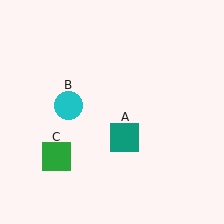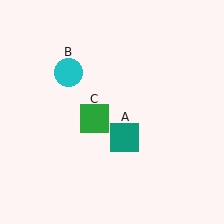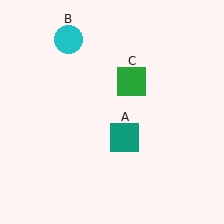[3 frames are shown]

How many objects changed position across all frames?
2 objects changed position: cyan circle (object B), green square (object C).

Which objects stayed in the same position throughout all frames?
Teal square (object A) remained stationary.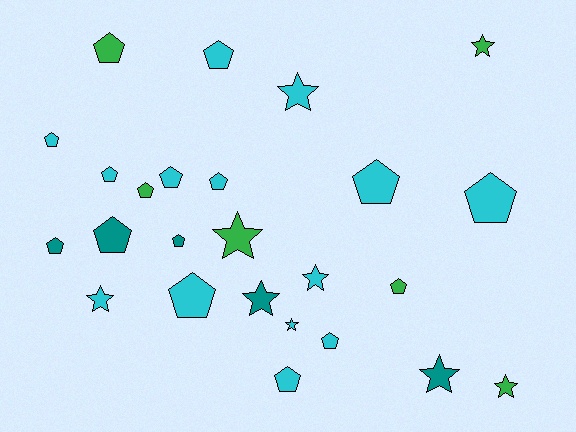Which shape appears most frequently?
Pentagon, with 16 objects.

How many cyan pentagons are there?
There are 10 cyan pentagons.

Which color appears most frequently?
Cyan, with 14 objects.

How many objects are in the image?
There are 25 objects.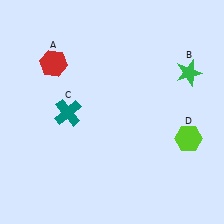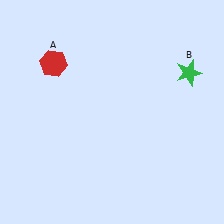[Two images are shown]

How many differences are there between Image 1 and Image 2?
There are 2 differences between the two images.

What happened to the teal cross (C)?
The teal cross (C) was removed in Image 2. It was in the bottom-left area of Image 1.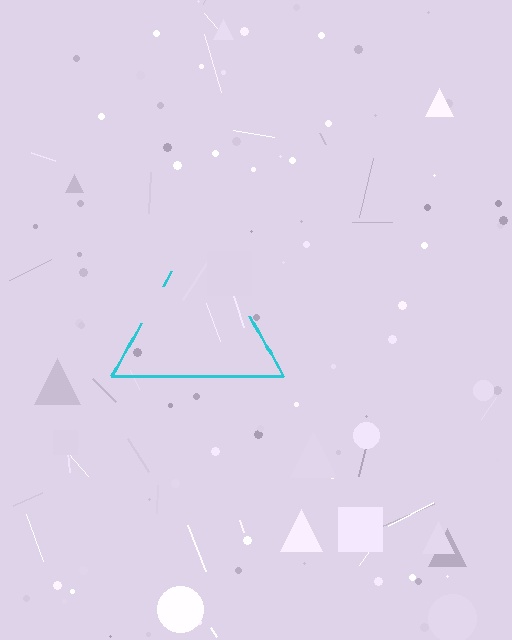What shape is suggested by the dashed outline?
The dashed outline suggests a triangle.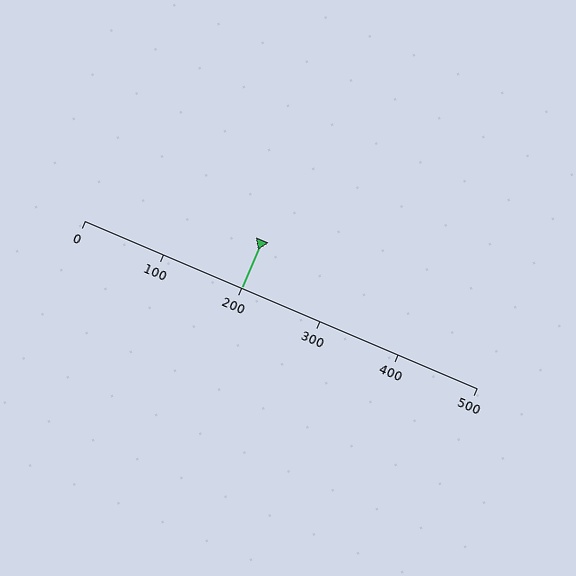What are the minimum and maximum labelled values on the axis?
The axis runs from 0 to 500.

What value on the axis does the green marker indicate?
The marker indicates approximately 200.